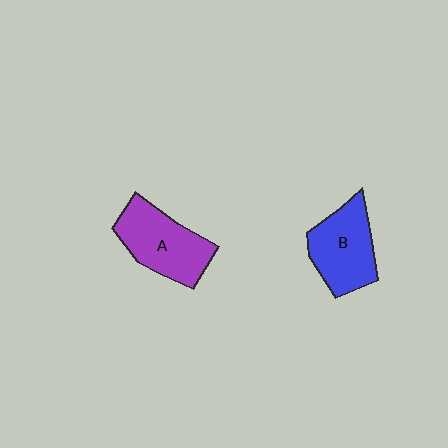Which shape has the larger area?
Shape A (purple).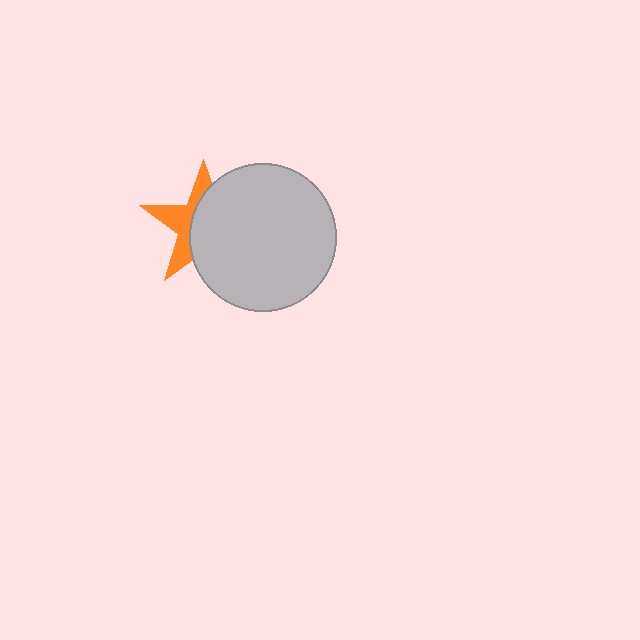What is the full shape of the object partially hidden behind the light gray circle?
The partially hidden object is an orange star.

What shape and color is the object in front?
The object in front is a light gray circle.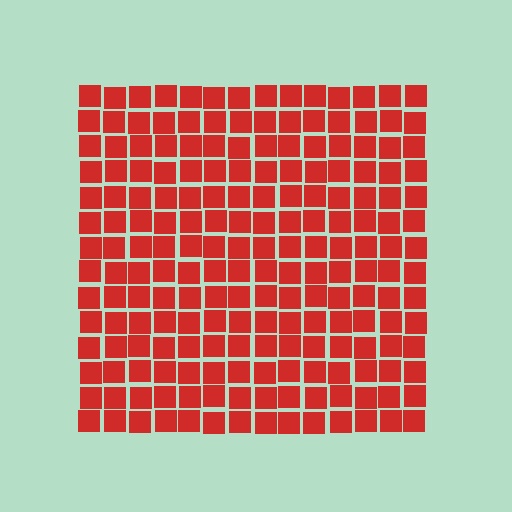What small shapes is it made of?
It is made of small squares.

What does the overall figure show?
The overall figure shows a square.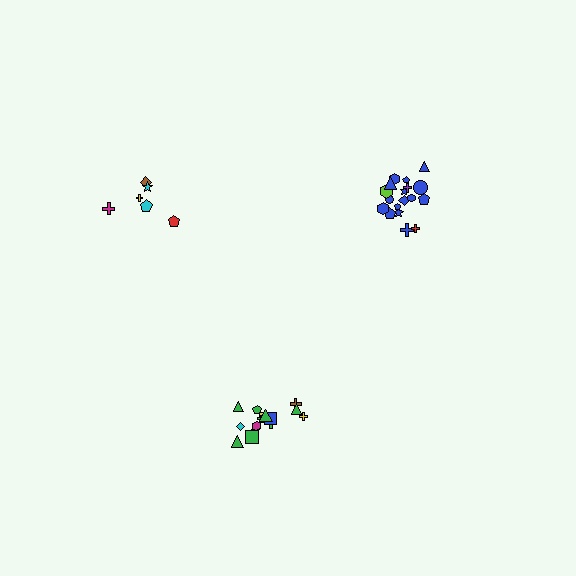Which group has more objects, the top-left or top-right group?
The top-right group.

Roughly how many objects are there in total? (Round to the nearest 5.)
Roughly 40 objects in total.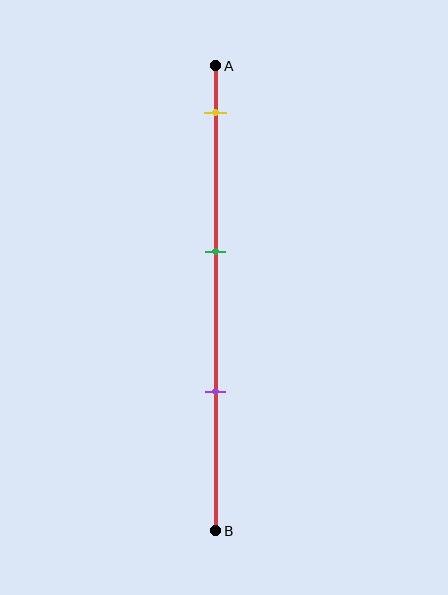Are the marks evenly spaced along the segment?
Yes, the marks are approximately evenly spaced.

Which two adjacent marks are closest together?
The green and purple marks are the closest adjacent pair.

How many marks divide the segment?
There are 3 marks dividing the segment.